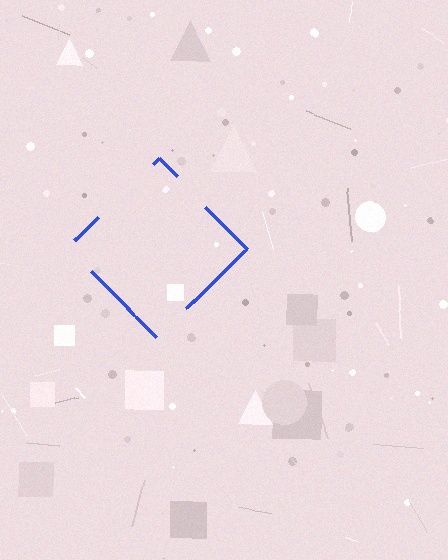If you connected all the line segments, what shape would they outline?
They would outline a diamond.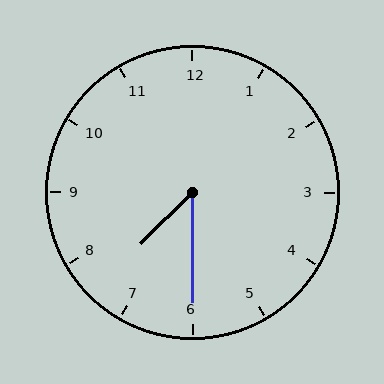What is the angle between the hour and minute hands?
Approximately 45 degrees.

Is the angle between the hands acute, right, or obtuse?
It is acute.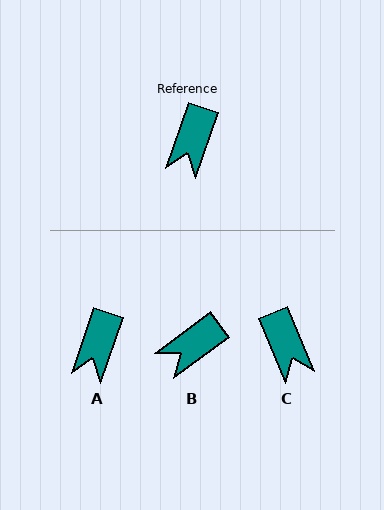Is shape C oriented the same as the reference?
No, it is off by about 42 degrees.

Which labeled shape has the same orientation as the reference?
A.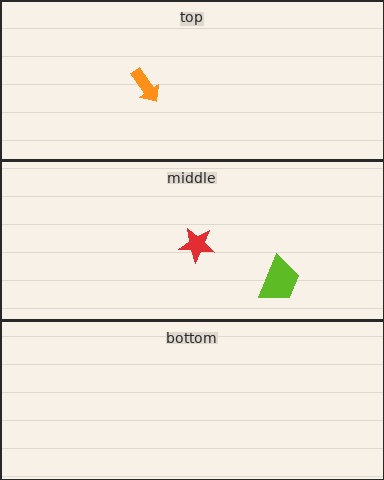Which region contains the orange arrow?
The top region.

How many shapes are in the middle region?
2.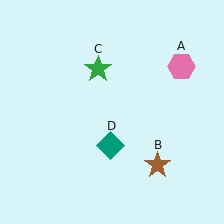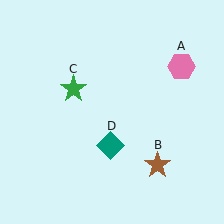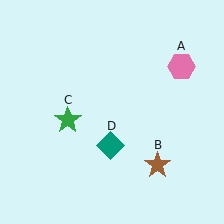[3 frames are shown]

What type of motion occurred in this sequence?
The green star (object C) rotated counterclockwise around the center of the scene.